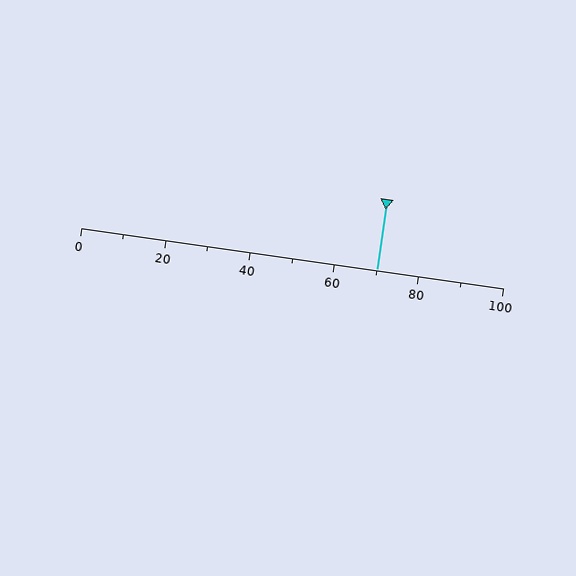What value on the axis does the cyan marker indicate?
The marker indicates approximately 70.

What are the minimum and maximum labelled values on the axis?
The axis runs from 0 to 100.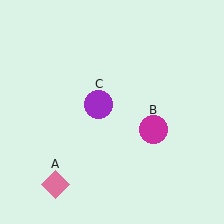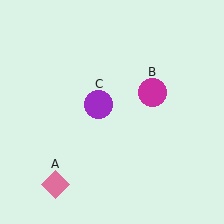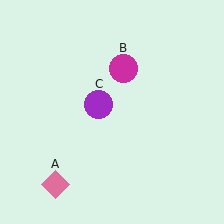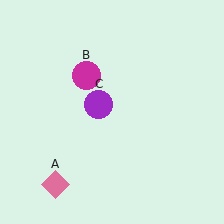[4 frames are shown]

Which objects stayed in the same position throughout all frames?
Pink diamond (object A) and purple circle (object C) remained stationary.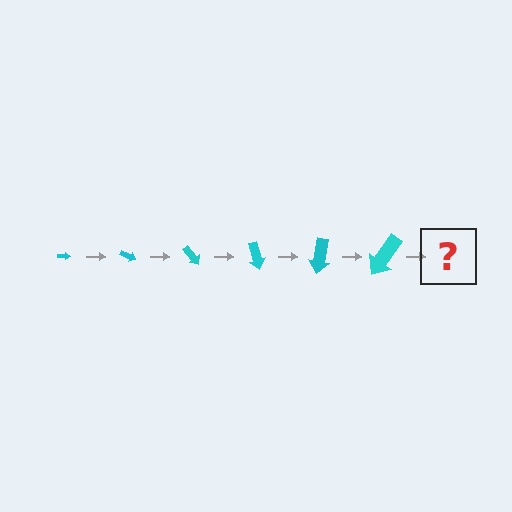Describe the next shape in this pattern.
It should be an arrow, larger than the previous one and rotated 150 degrees from the start.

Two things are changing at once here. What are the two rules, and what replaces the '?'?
The two rules are that the arrow grows larger each step and it rotates 25 degrees each step. The '?' should be an arrow, larger than the previous one and rotated 150 degrees from the start.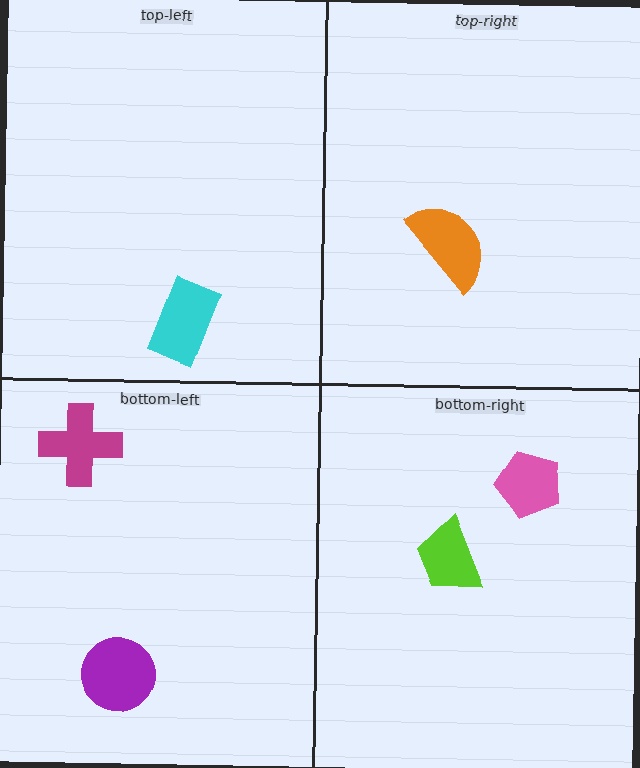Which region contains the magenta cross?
The bottom-left region.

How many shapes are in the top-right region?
1.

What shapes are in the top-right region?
The orange semicircle.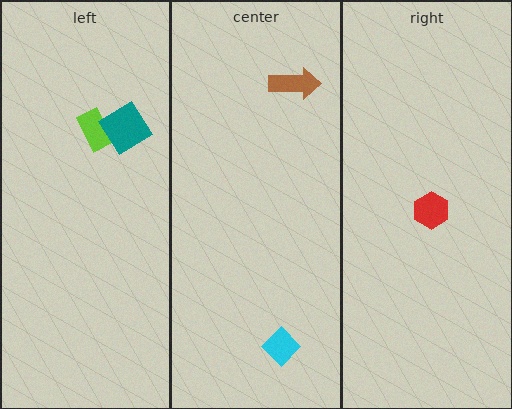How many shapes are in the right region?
1.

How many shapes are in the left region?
2.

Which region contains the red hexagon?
The right region.